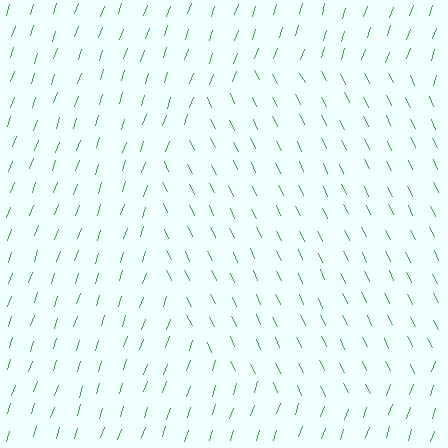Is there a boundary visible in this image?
Yes, there is a texture boundary formed by a change in line orientation.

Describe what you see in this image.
The image is filled with small green line segments. A circle region in the image has lines oriented differently from the surrounding lines, creating a visible texture boundary.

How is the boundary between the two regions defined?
The boundary is defined purely by a change in line orientation (approximately 45 degrees difference). All lines are the same color and thickness.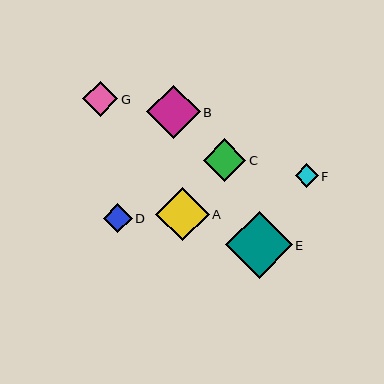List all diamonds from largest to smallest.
From largest to smallest: E, B, A, C, G, D, F.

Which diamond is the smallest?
Diamond F is the smallest with a size of approximately 23 pixels.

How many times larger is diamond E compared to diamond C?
Diamond E is approximately 1.6 times the size of diamond C.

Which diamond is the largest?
Diamond E is the largest with a size of approximately 67 pixels.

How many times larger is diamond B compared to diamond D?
Diamond B is approximately 1.8 times the size of diamond D.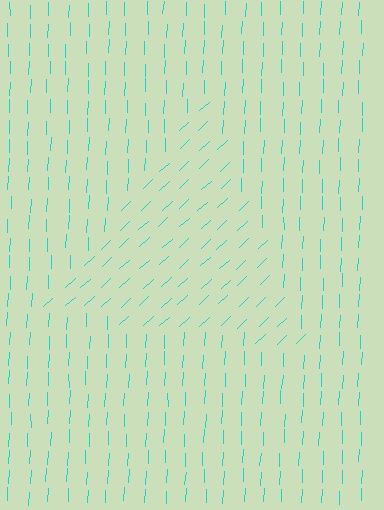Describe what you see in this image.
The image is filled with small cyan line segments. A triangle region in the image has lines oriented differently from the surrounding lines, creating a visible texture boundary.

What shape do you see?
I see a triangle.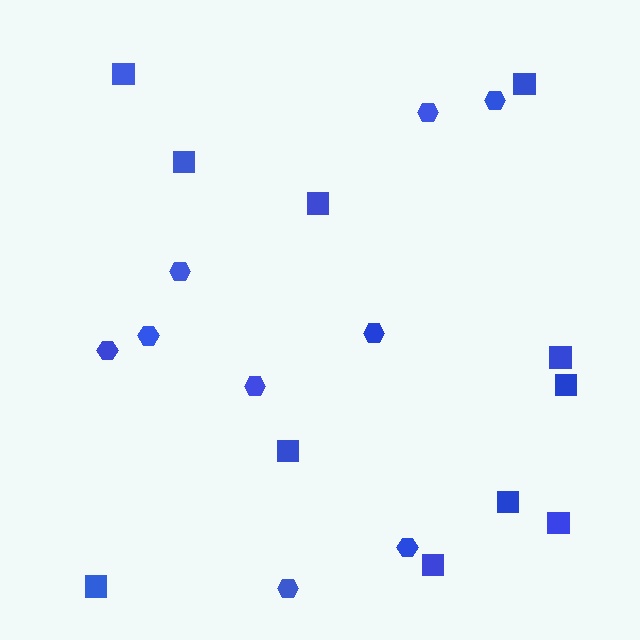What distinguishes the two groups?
There are 2 groups: one group of squares (11) and one group of hexagons (9).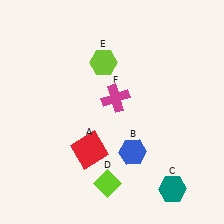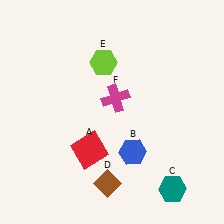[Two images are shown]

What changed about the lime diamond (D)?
In Image 1, D is lime. In Image 2, it changed to brown.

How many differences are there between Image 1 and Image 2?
There is 1 difference between the two images.